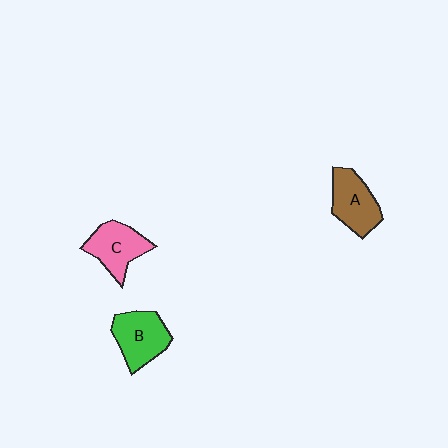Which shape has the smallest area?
Shape C (pink).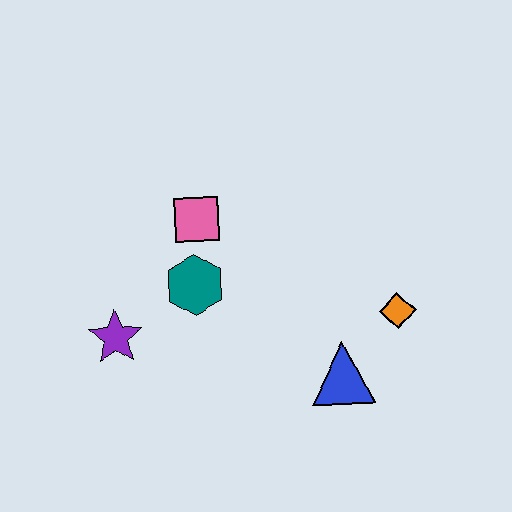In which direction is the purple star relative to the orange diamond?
The purple star is to the left of the orange diamond.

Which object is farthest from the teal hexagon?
The orange diamond is farthest from the teal hexagon.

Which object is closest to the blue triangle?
The orange diamond is closest to the blue triangle.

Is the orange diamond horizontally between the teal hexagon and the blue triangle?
No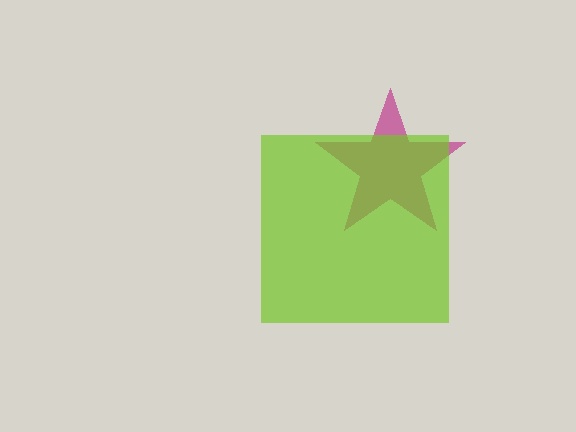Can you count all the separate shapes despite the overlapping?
Yes, there are 2 separate shapes.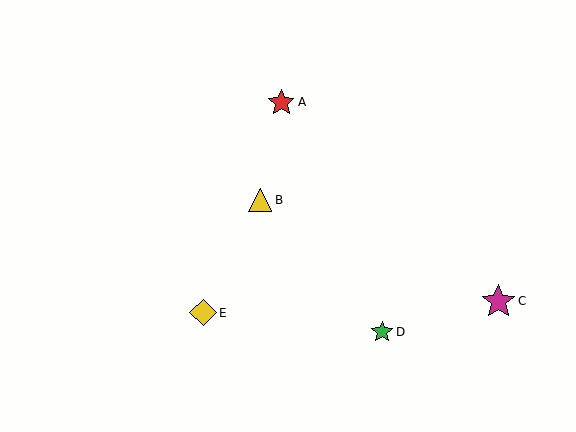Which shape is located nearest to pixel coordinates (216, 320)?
The yellow diamond (labeled E) at (203, 313) is nearest to that location.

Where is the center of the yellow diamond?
The center of the yellow diamond is at (203, 313).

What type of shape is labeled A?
Shape A is a red star.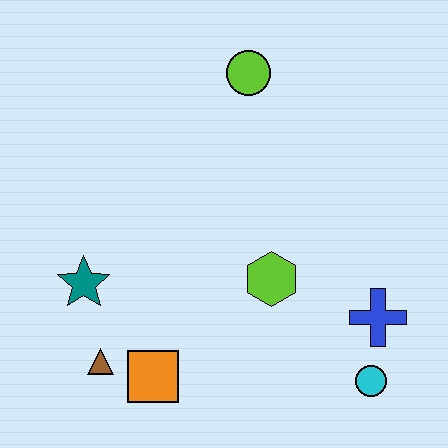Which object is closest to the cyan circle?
The blue cross is closest to the cyan circle.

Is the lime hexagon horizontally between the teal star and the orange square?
No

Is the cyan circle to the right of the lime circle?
Yes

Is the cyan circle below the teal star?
Yes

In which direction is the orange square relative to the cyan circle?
The orange square is to the left of the cyan circle.